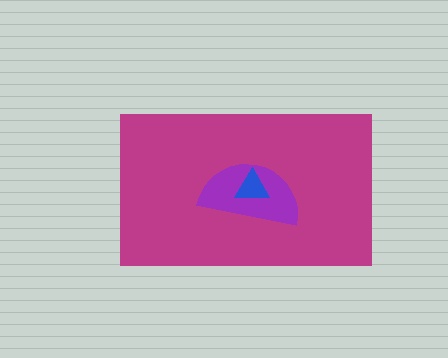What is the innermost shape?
The blue triangle.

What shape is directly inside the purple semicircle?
The blue triangle.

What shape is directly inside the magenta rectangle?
The purple semicircle.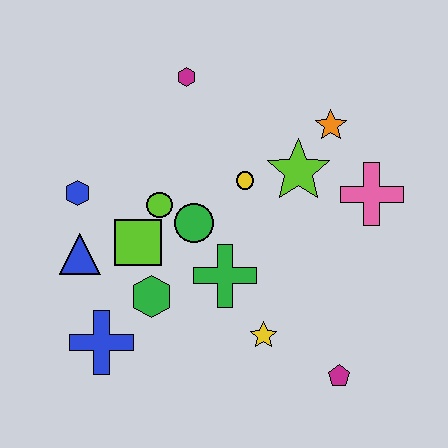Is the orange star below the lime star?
No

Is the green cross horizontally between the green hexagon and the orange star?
Yes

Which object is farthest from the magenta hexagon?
The magenta pentagon is farthest from the magenta hexagon.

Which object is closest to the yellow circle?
The lime star is closest to the yellow circle.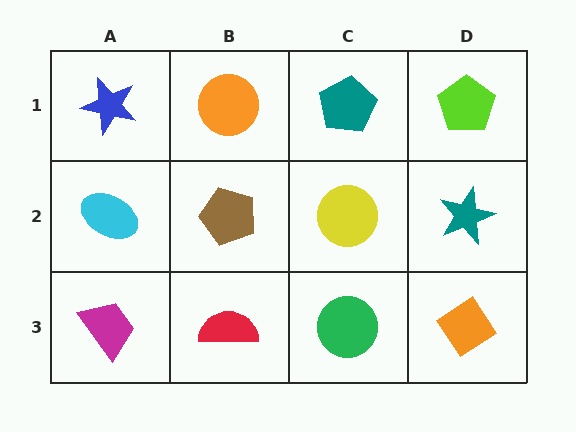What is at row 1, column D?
A lime pentagon.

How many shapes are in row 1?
4 shapes.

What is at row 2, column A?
A cyan ellipse.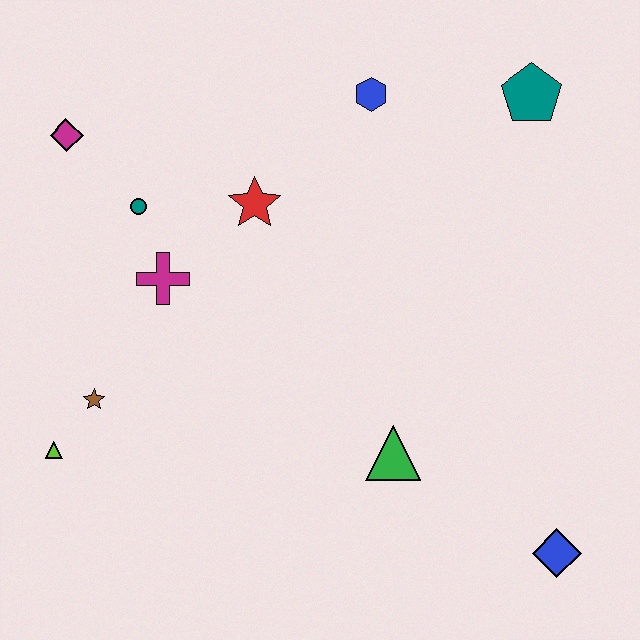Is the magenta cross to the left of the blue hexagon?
Yes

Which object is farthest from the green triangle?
The magenta diamond is farthest from the green triangle.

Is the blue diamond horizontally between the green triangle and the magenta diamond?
No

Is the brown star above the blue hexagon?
No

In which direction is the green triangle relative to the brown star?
The green triangle is to the right of the brown star.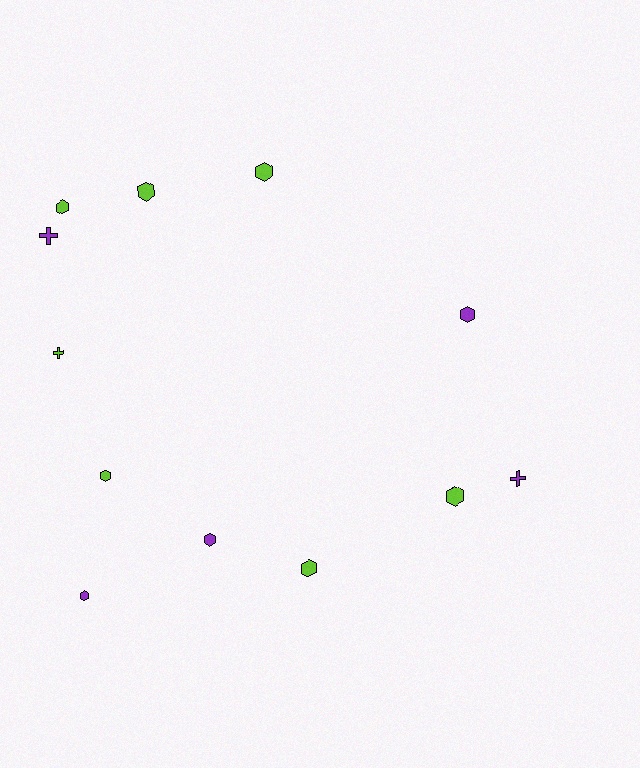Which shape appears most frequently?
Hexagon, with 9 objects.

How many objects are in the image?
There are 12 objects.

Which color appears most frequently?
Lime, with 7 objects.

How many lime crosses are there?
There is 1 lime cross.